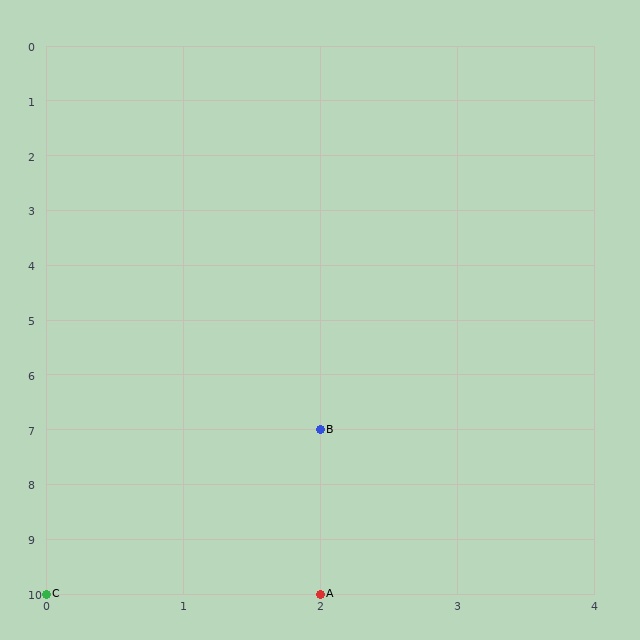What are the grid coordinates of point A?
Point A is at grid coordinates (2, 10).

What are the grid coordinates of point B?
Point B is at grid coordinates (2, 7).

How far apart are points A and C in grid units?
Points A and C are 2 columns apart.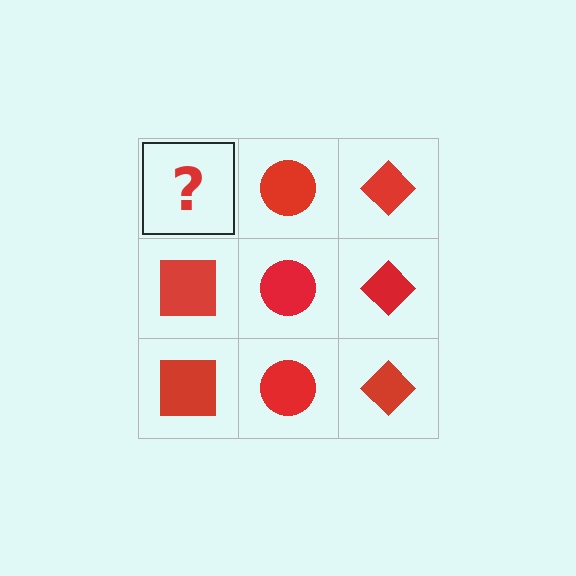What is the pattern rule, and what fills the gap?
The rule is that each column has a consistent shape. The gap should be filled with a red square.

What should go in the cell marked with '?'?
The missing cell should contain a red square.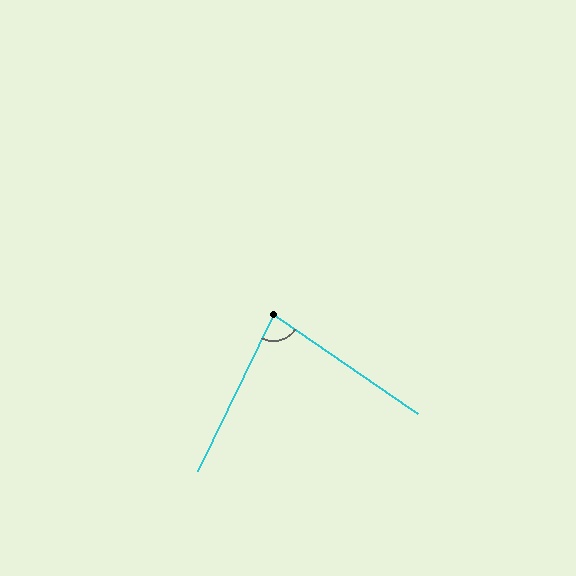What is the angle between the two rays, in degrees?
Approximately 81 degrees.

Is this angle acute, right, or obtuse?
It is acute.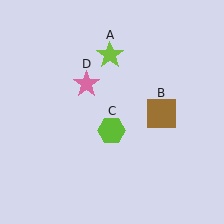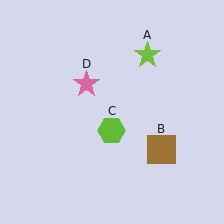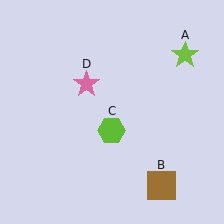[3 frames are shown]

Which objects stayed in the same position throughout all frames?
Lime hexagon (object C) and pink star (object D) remained stationary.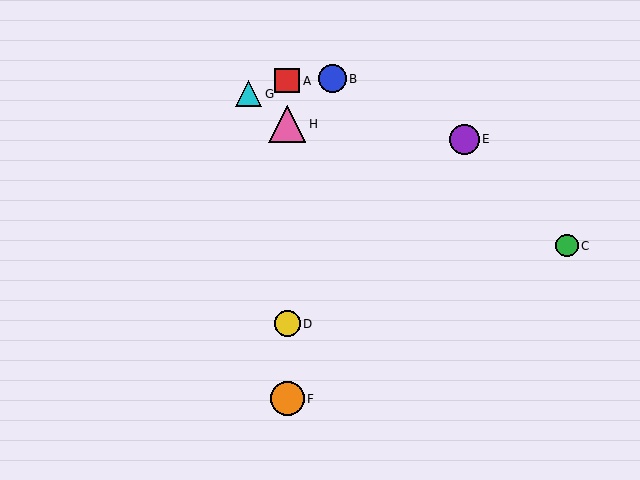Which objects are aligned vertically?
Objects A, D, F, H are aligned vertically.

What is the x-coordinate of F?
Object F is at x≈287.